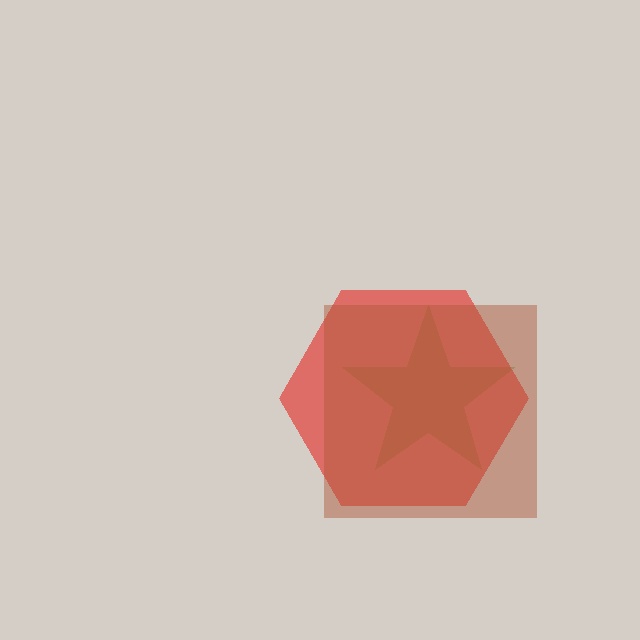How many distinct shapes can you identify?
There are 3 distinct shapes: a green star, a red hexagon, a brown square.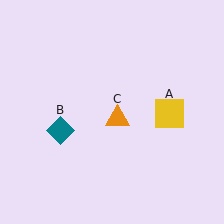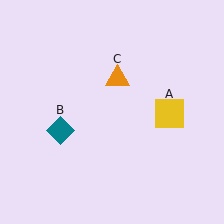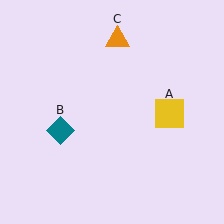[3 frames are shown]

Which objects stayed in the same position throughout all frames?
Yellow square (object A) and teal diamond (object B) remained stationary.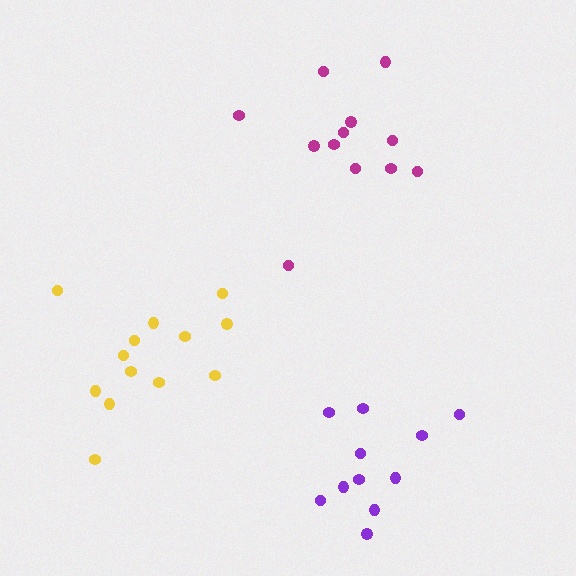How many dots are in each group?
Group 1: 11 dots, Group 2: 13 dots, Group 3: 12 dots (36 total).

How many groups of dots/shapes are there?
There are 3 groups.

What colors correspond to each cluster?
The clusters are colored: purple, yellow, magenta.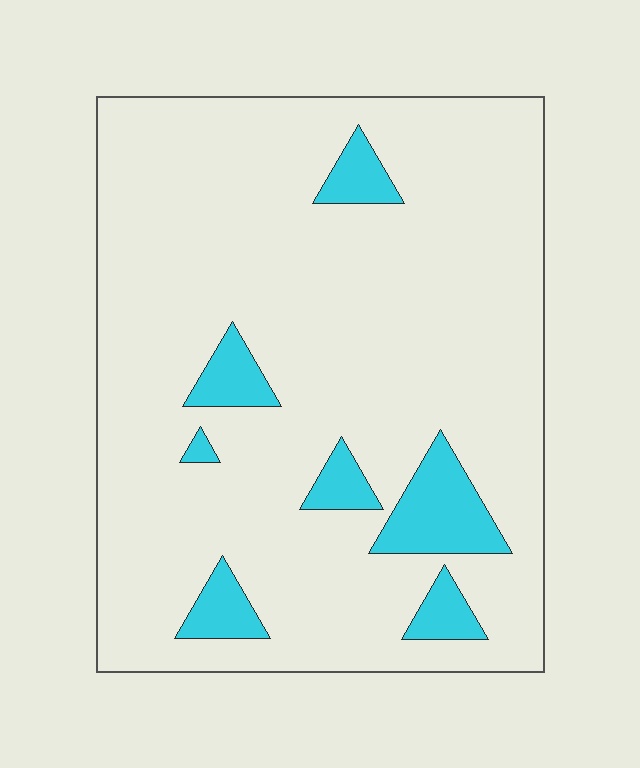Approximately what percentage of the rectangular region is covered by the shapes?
Approximately 10%.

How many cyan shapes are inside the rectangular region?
7.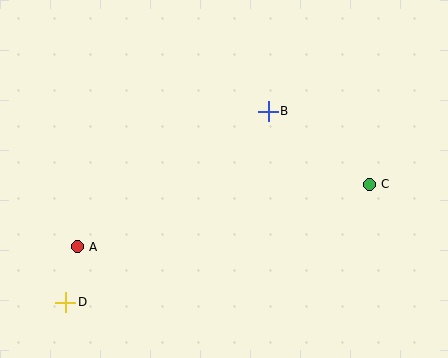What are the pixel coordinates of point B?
Point B is at (268, 111).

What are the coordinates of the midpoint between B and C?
The midpoint between B and C is at (319, 148).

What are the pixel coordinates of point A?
Point A is at (77, 247).